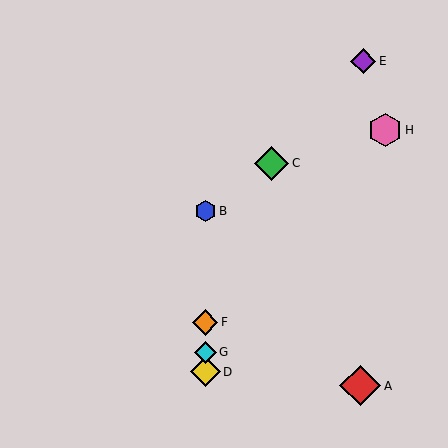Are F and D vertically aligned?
Yes, both are at x≈205.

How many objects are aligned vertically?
4 objects (B, D, F, G) are aligned vertically.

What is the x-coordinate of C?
Object C is at x≈272.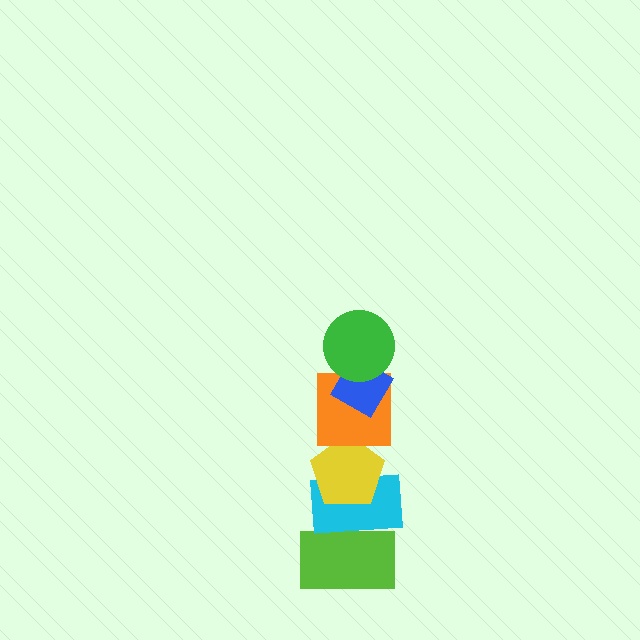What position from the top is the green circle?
The green circle is 1st from the top.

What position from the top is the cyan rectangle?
The cyan rectangle is 5th from the top.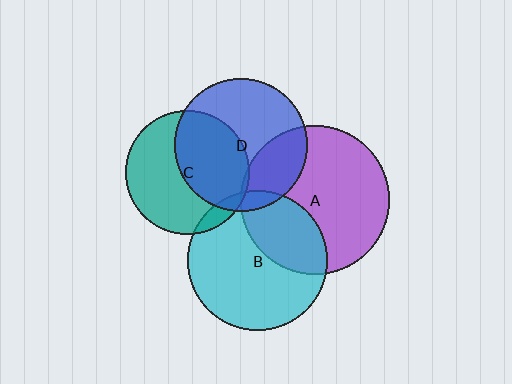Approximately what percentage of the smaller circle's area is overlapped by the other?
Approximately 5%.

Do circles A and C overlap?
Yes.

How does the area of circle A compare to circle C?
Approximately 1.4 times.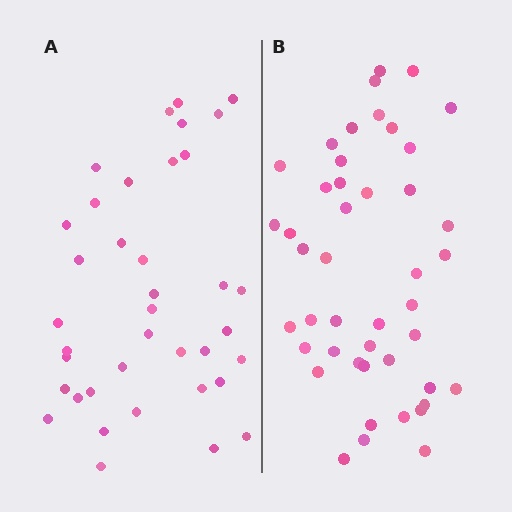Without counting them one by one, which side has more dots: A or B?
Region B (the right region) has more dots.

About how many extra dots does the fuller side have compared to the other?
Region B has roughly 8 or so more dots than region A.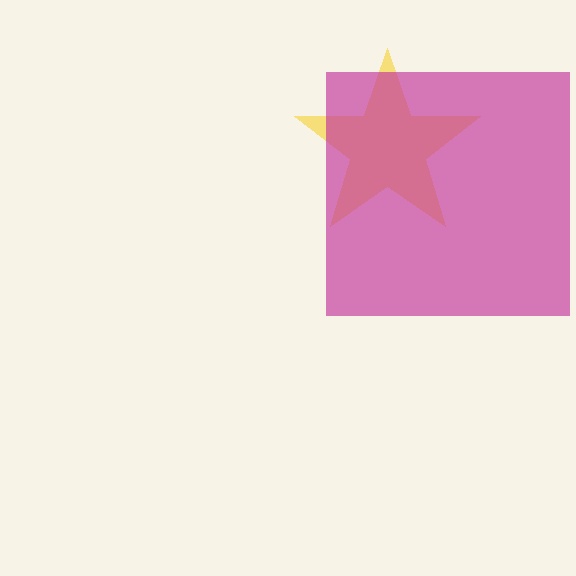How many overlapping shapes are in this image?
There are 2 overlapping shapes in the image.